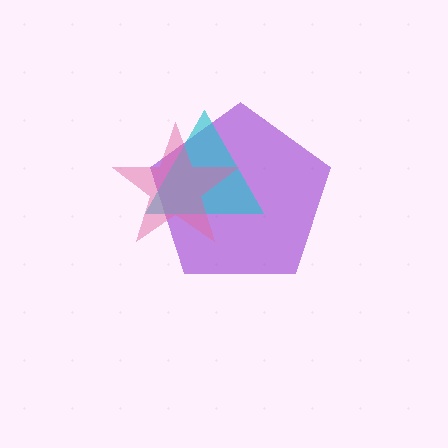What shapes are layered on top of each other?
The layered shapes are: a purple pentagon, a cyan triangle, a pink star.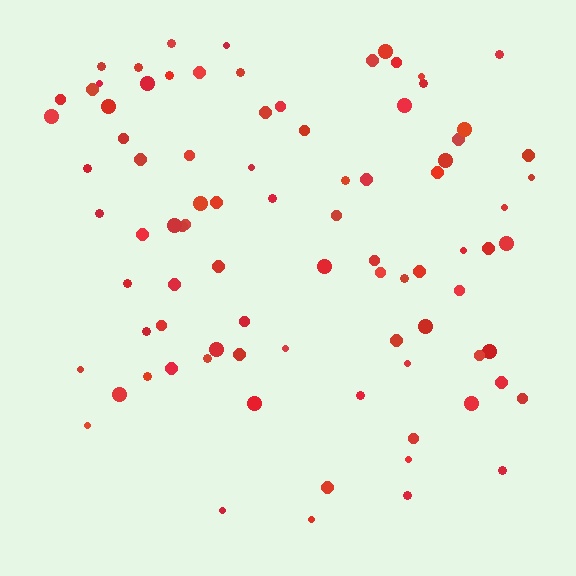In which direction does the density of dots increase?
From bottom to top, with the top side densest.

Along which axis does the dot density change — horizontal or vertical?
Vertical.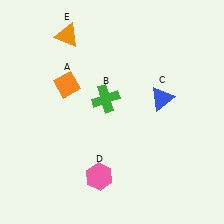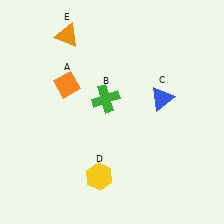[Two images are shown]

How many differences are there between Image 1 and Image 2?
There is 1 difference between the two images.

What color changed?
The hexagon (D) changed from pink in Image 1 to yellow in Image 2.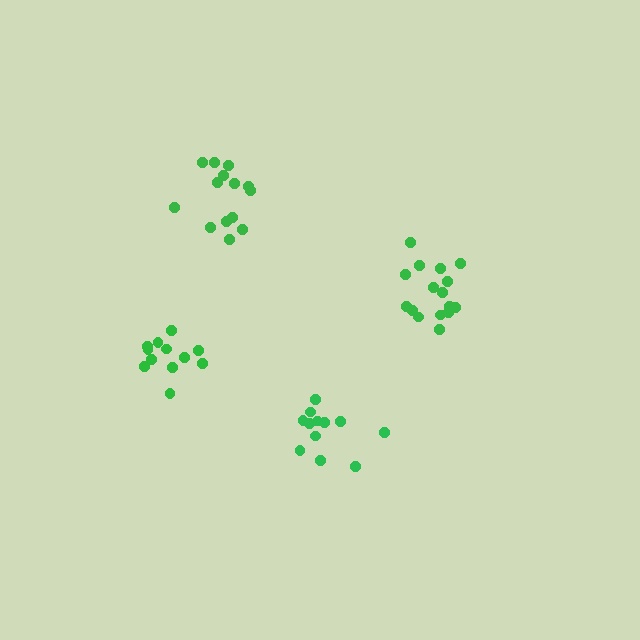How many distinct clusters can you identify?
There are 4 distinct clusters.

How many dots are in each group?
Group 1: 14 dots, Group 2: 12 dots, Group 3: 16 dots, Group 4: 12 dots (54 total).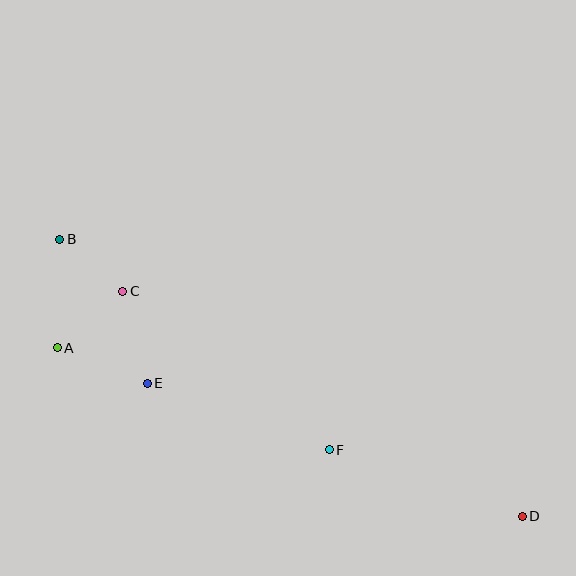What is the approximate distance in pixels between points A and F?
The distance between A and F is approximately 291 pixels.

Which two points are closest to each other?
Points B and C are closest to each other.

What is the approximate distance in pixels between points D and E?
The distance between D and E is approximately 398 pixels.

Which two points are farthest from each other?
Points B and D are farthest from each other.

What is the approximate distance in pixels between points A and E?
The distance between A and E is approximately 97 pixels.